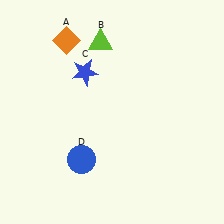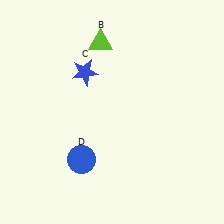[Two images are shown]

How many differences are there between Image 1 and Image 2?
There is 1 difference between the two images.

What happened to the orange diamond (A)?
The orange diamond (A) was removed in Image 2. It was in the top-left area of Image 1.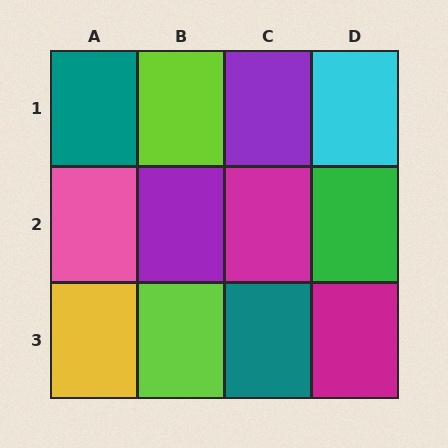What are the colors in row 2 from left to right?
Pink, purple, magenta, green.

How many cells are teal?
2 cells are teal.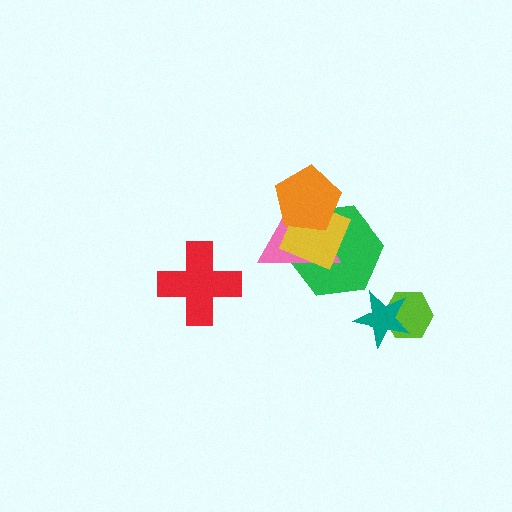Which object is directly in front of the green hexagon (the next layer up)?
The pink triangle is directly in front of the green hexagon.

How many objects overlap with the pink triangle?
3 objects overlap with the pink triangle.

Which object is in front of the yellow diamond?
The orange pentagon is in front of the yellow diamond.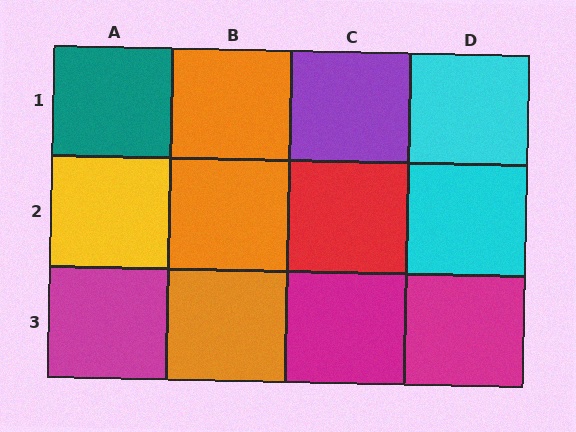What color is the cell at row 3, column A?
Magenta.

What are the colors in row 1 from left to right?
Teal, orange, purple, cyan.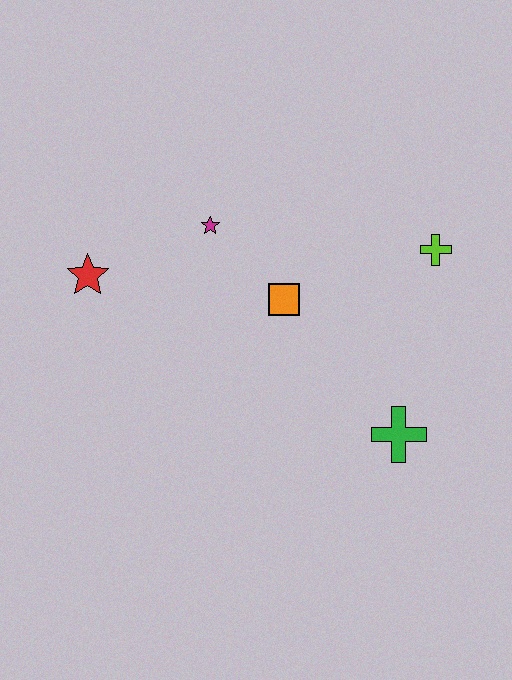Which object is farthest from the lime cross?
The red star is farthest from the lime cross.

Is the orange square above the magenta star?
No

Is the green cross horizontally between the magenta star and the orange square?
No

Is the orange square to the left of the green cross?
Yes